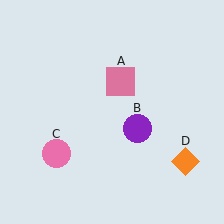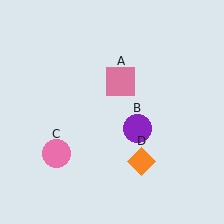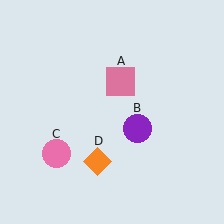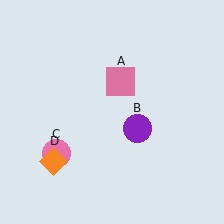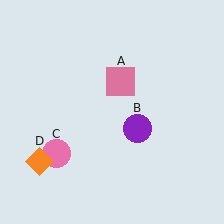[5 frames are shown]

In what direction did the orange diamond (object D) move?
The orange diamond (object D) moved left.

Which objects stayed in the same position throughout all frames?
Pink square (object A) and purple circle (object B) and pink circle (object C) remained stationary.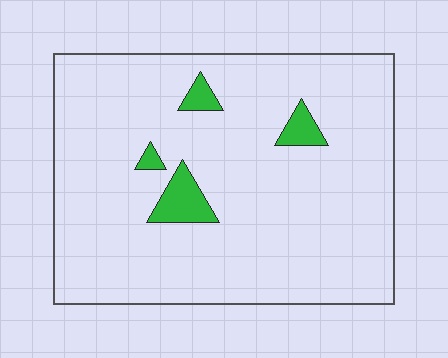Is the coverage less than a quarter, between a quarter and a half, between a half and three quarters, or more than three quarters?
Less than a quarter.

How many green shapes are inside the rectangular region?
4.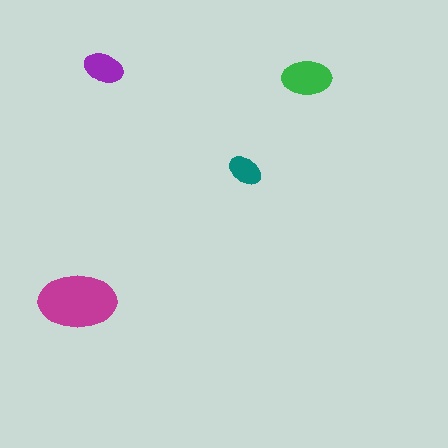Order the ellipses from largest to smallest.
the magenta one, the green one, the purple one, the teal one.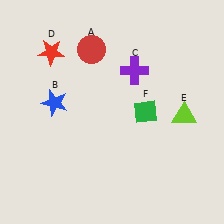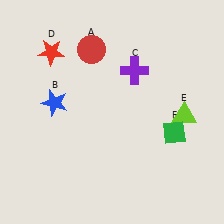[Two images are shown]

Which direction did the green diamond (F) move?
The green diamond (F) moved right.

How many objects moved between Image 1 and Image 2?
1 object moved between the two images.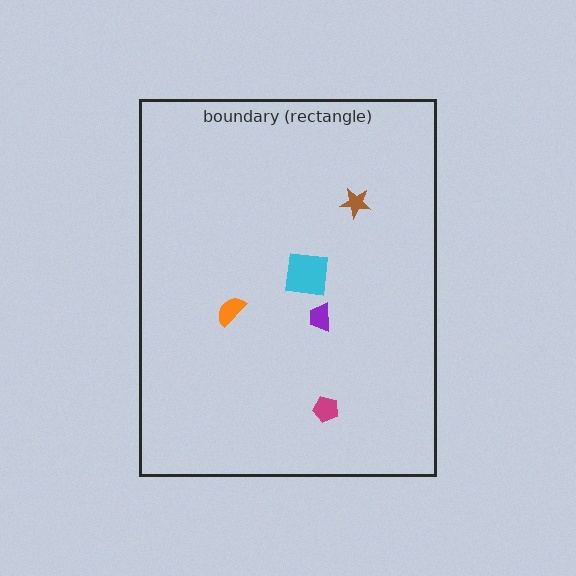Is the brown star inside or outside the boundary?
Inside.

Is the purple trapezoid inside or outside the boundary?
Inside.